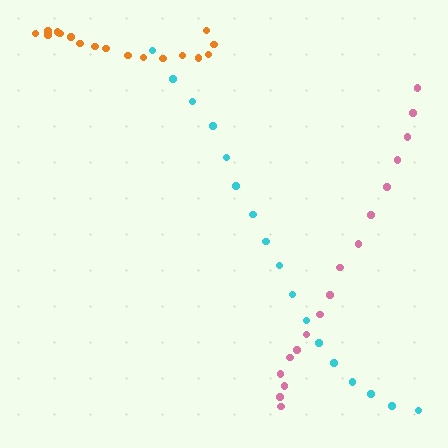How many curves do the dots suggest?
There are 3 distinct paths.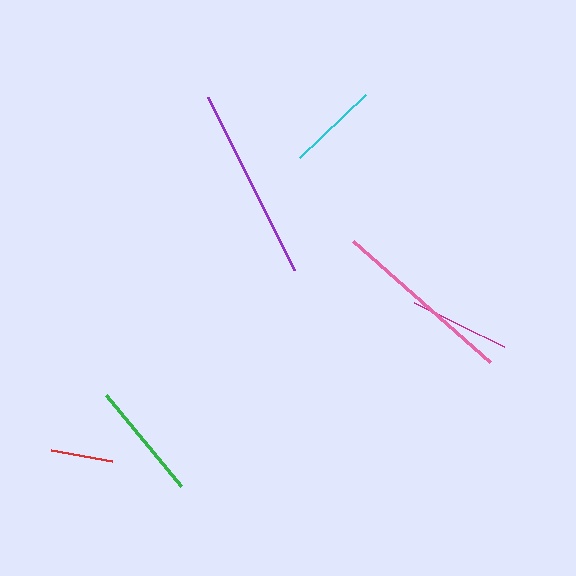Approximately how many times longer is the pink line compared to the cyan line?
The pink line is approximately 2.0 times the length of the cyan line.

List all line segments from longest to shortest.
From longest to shortest: purple, pink, green, magenta, cyan, red.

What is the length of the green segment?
The green segment is approximately 117 pixels long.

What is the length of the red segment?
The red segment is approximately 62 pixels long.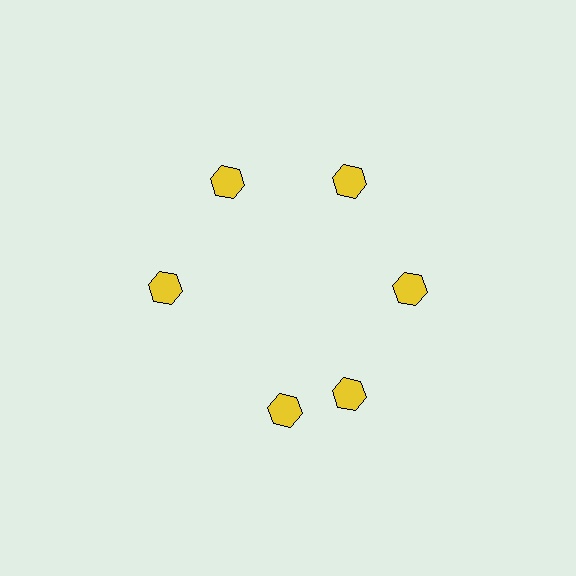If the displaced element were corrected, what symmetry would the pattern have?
It would have 6-fold rotational symmetry — the pattern would map onto itself every 60 degrees.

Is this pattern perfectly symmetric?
No. The 6 yellow hexagons are arranged in a ring, but one element near the 7 o'clock position is rotated out of alignment along the ring, breaking the 6-fold rotational symmetry.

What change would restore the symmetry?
The symmetry would be restored by rotating it back into even spacing with its neighbors so that all 6 hexagons sit at equal angles and equal distance from the center.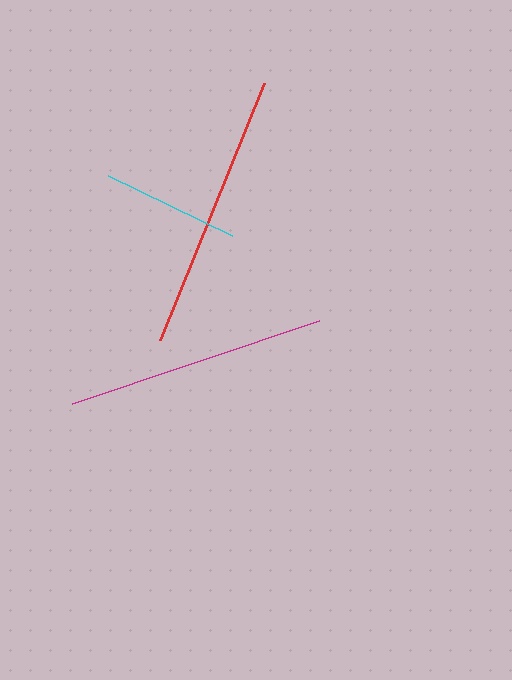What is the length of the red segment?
The red segment is approximately 277 pixels long.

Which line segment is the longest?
The red line is the longest at approximately 277 pixels.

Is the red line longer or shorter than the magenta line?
The red line is longer than the magenta line.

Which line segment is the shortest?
The cyan line is the shortest at approximately 138 pixels.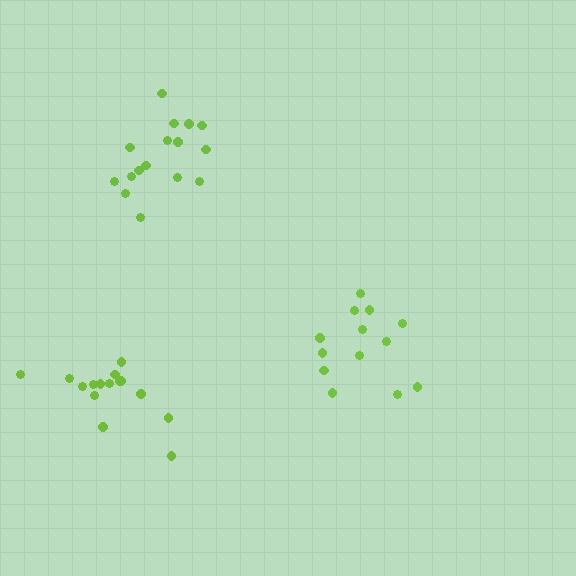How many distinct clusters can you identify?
There are 3 distinct clusters.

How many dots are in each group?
Group 1: 15 dots, Group 2: 13 dots, Group 3: 16 dots (44 total).